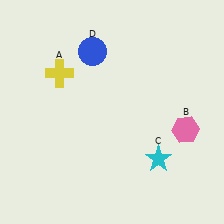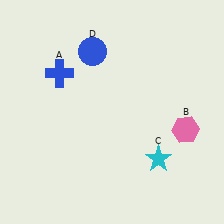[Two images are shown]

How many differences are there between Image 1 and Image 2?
There is 1 difference between the two images.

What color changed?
The cross (A) changed from yellow in Image 1 to blue in Image 2.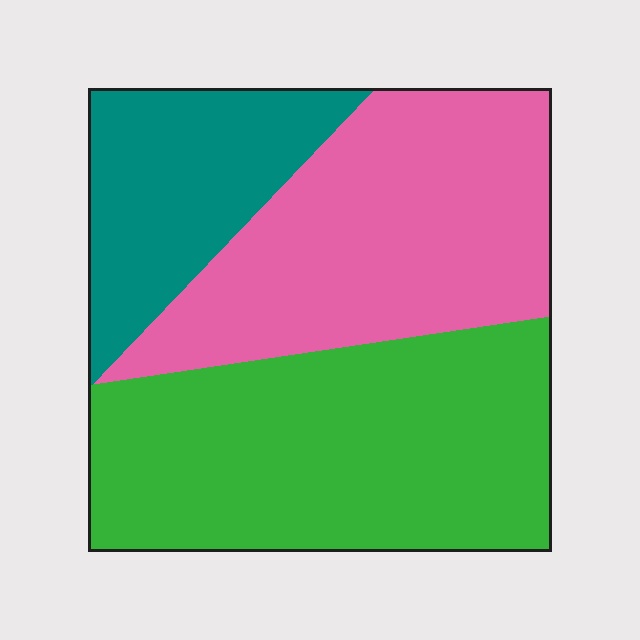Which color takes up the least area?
Teal, at roughly 20%.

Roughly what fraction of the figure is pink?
Pink takes up about three eighths (3/8) of the figure.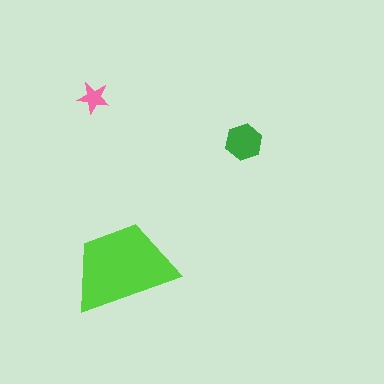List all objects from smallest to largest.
The pink star, the green hexagon, the lime trapezoid.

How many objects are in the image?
There are 3 objects in the image.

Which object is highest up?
The pink star is topmost.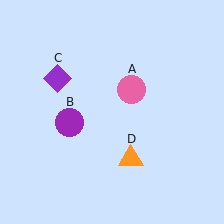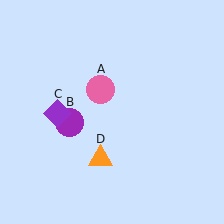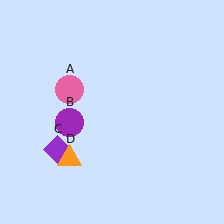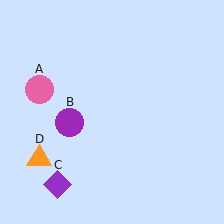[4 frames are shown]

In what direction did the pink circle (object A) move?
The pink circle (object A) moved left.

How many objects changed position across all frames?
3 objects changed position: pink circle (object A), purple diamond (object C), orange triangle (object D).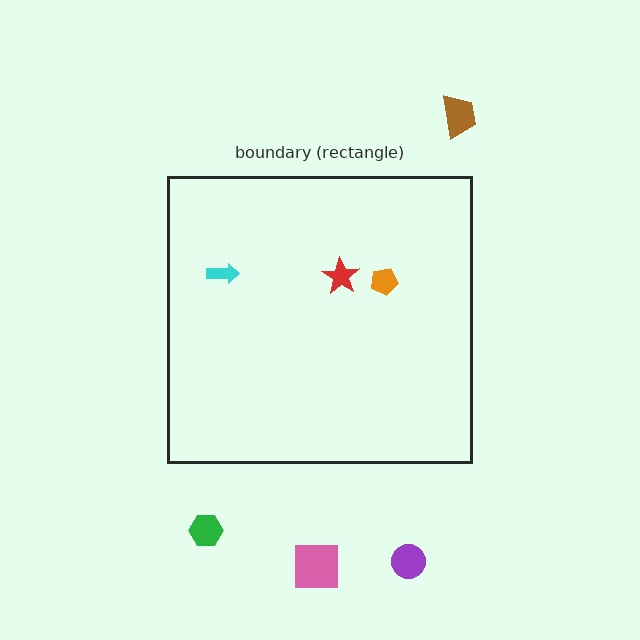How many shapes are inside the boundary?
3 inside, 4 outside.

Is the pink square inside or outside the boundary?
Outside.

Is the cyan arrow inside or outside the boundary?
Inside.